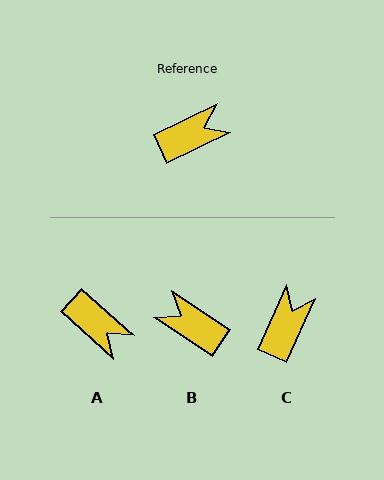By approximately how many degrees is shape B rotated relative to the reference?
Approximately 121 degrees counter-clockwise.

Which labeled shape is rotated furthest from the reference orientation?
B, about 121 degrees away.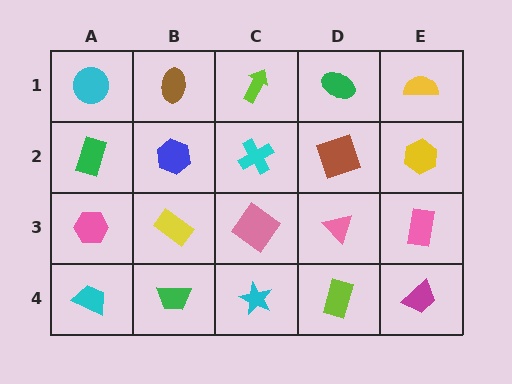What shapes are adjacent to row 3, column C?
A cyan cross (row 2, column C), a cyan star (row 4, column C), a yellow rectangle (row 3, column B), a pink triangle (row 3, column D).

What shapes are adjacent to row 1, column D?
A brown square (row 2, column D), a lime arrow (row 1, column C), a yellow semicircle (row 1, column E).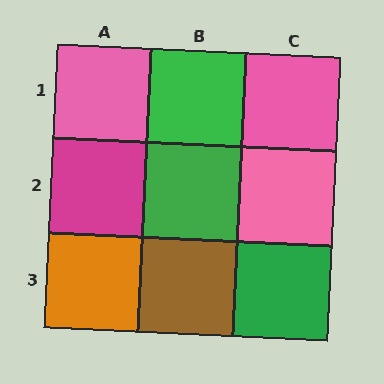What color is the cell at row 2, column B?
Green.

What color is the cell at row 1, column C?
Pink.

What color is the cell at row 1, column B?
Green.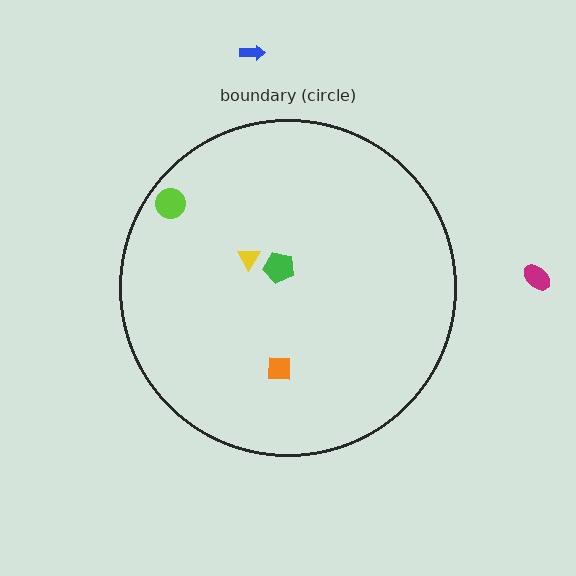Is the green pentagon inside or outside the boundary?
Inside.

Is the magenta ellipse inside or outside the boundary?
Outside.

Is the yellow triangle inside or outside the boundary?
Inside.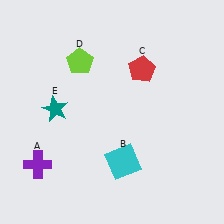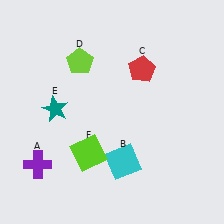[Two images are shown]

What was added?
A lime square (F) was added in Image 2.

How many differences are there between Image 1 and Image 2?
There is 1 difference between the two images.